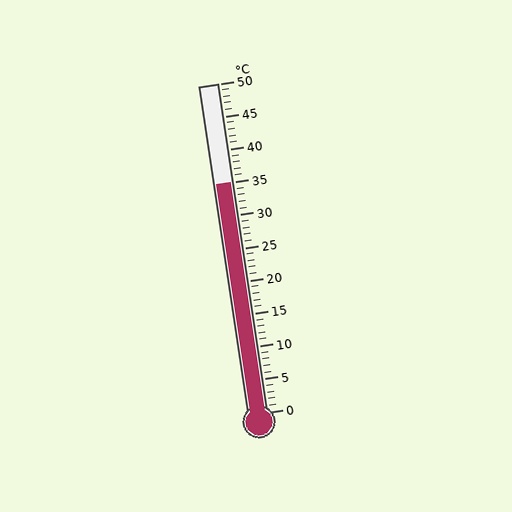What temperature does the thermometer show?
The thermometer shows approximately 35°C.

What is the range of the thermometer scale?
The thermometer scale ranges from 0°C to 50°C.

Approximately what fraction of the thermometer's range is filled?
The thermometer is filled to approximately 70% of its range.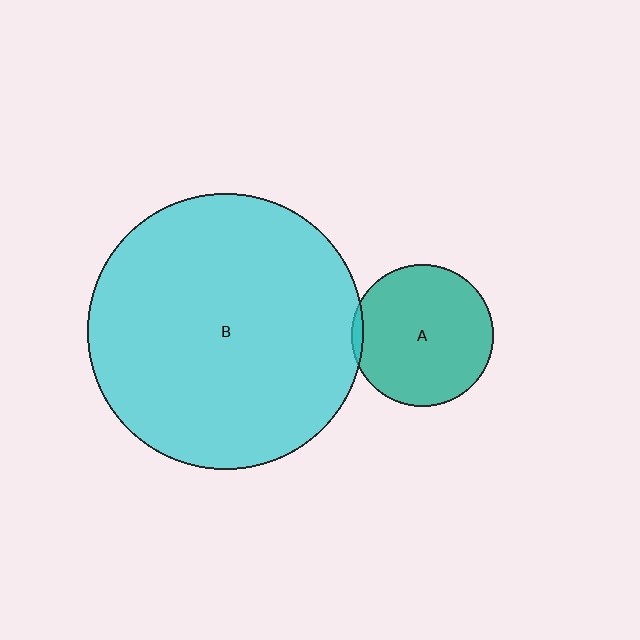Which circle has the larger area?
Circle B (cyan).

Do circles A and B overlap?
Yes.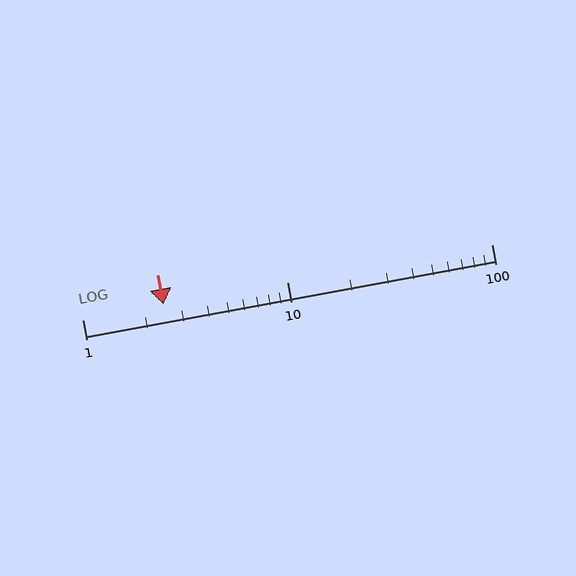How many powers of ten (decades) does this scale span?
The scale spans 2 decades, from 1 to 100.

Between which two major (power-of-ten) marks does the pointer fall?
The pointer is between 1 and 10.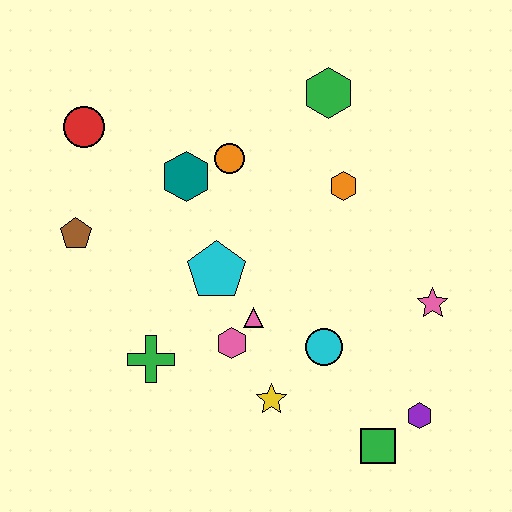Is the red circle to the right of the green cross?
No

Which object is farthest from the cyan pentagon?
The purple hexagon is farthest from the cyan pentagon.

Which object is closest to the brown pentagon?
The red circle is closest to the brown pentagon.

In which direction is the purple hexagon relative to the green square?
The purple hexagon is to the right of the green square.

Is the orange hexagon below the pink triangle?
No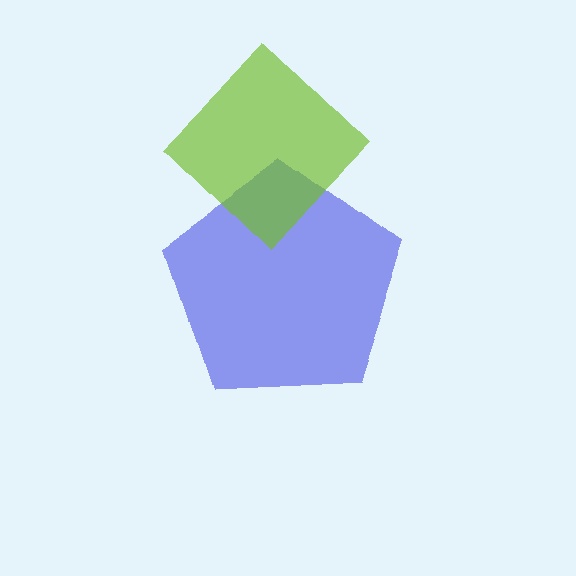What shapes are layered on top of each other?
The layered shapes are: a blue pentagon, a lime diamond.